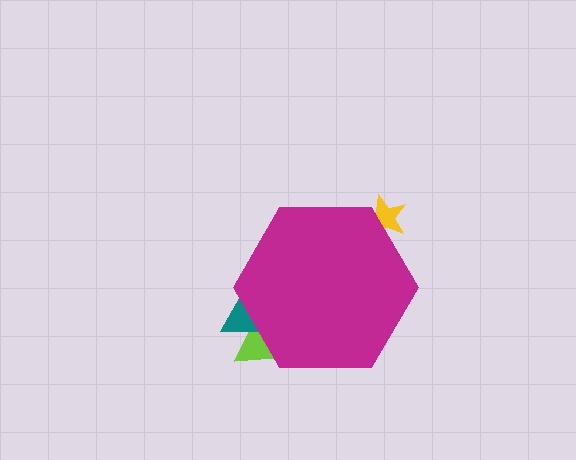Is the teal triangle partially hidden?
Yes, the teal triangle is partially hidden behind the magenta hexagon.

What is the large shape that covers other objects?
A magenta hexagon.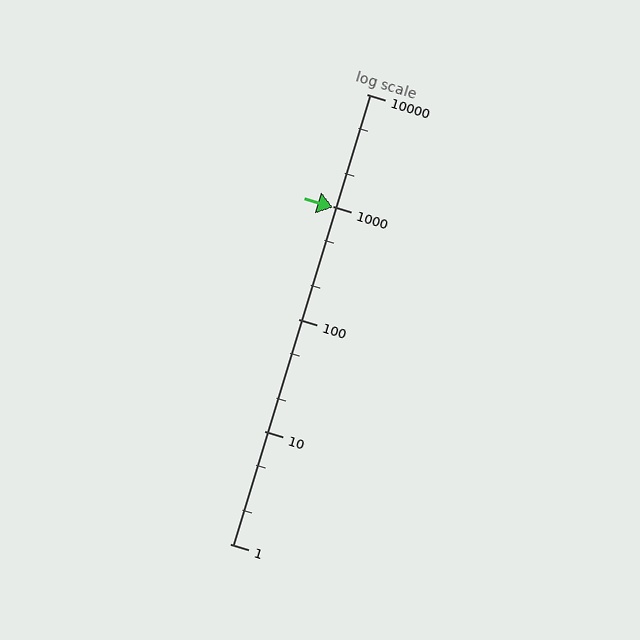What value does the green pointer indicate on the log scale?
The pointer indicates approximately 990.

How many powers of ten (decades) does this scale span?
The scale spans 4 decades, from 1 to 10000.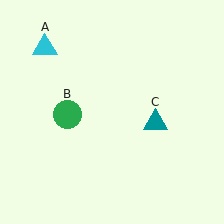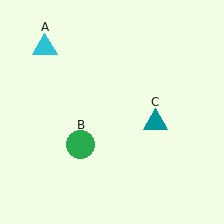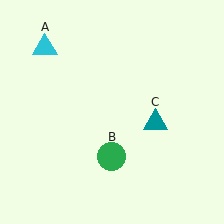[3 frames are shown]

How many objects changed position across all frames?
1 object changed position: green circle (object B).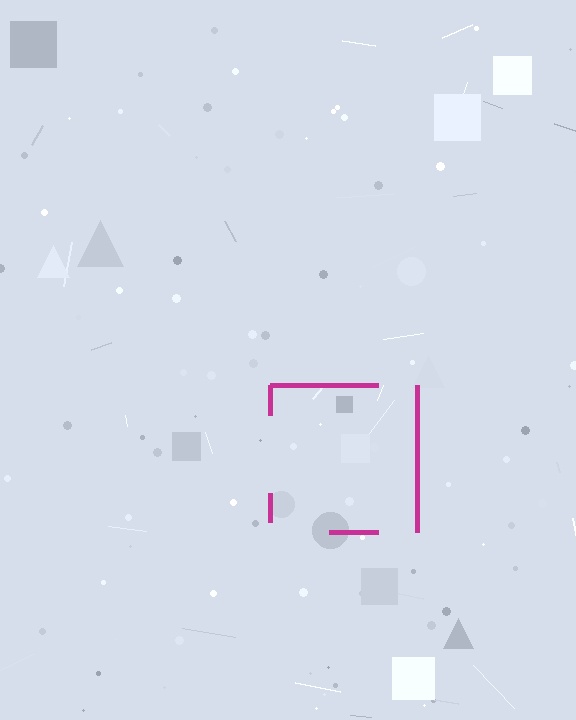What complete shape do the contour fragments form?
The contour fragments form a square.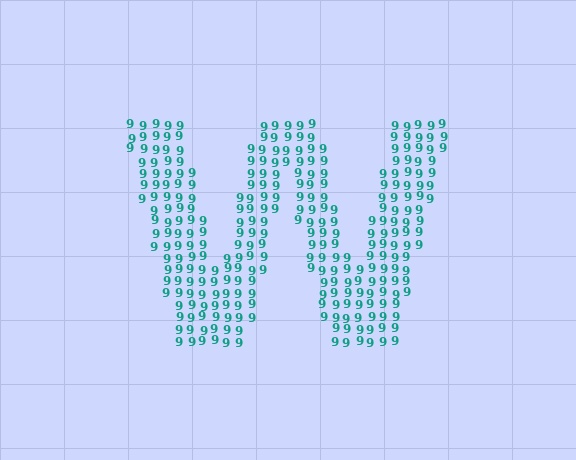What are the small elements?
The small elements are digit 9's.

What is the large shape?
The large shape is the letter W.